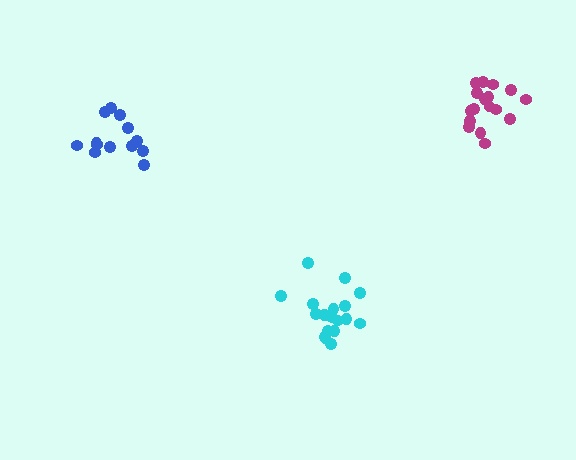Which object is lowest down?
The cyan cluster is bottommost.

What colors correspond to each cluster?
The clusters are colored: magenta, blue, cyan.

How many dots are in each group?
Group 1: 17 dots, Group 2: 13 dots, Group 3: 18 dots (48 total).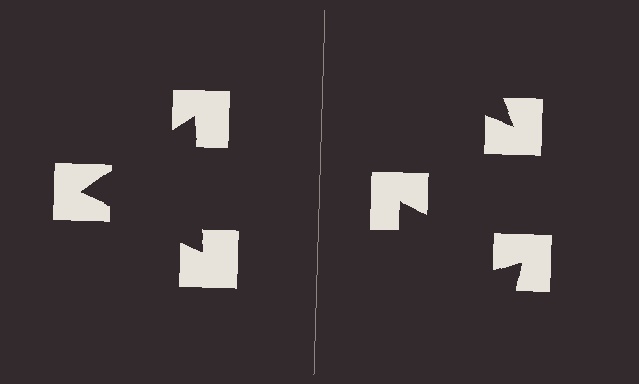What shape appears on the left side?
An illusory triangle.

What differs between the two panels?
The notched squares are positioned identically on both sides; only the wedge orientations differ. On the left they align to a triangle; on the right they are misaligned.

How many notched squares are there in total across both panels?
6 — 3 on each side.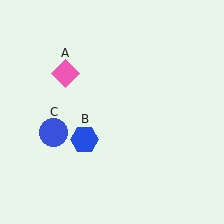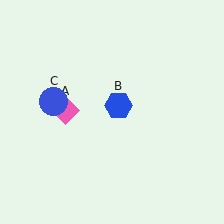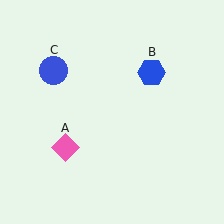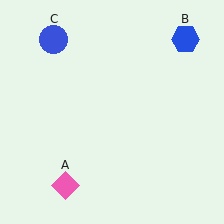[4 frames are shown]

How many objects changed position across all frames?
3 objects changed position: pink diamond (object A), blue hexagon (object B), blue circle (object C).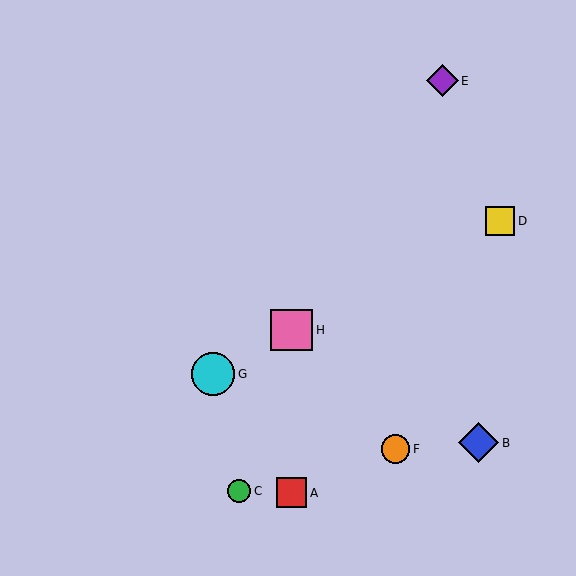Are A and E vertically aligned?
No, A is at x≈292 and E is at x≈442.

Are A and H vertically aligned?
Yes, both are at x≈292.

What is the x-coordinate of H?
Object H is at x≈292.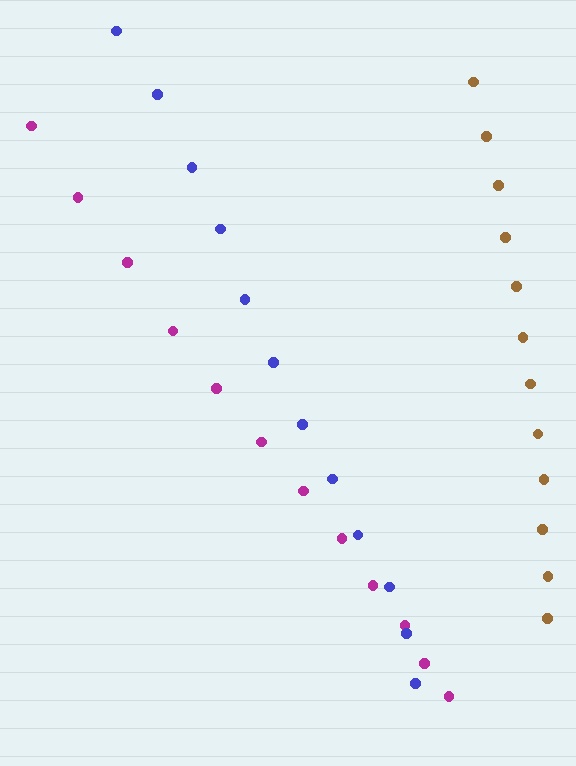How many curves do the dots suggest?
There are 3 distinct paths.